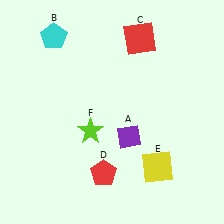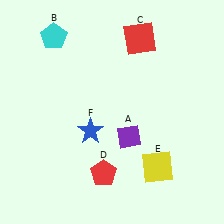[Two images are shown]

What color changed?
The star (F) changed from lime in Image 1 to blue in Image 2.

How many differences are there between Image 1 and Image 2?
There is 1 difference between the two images.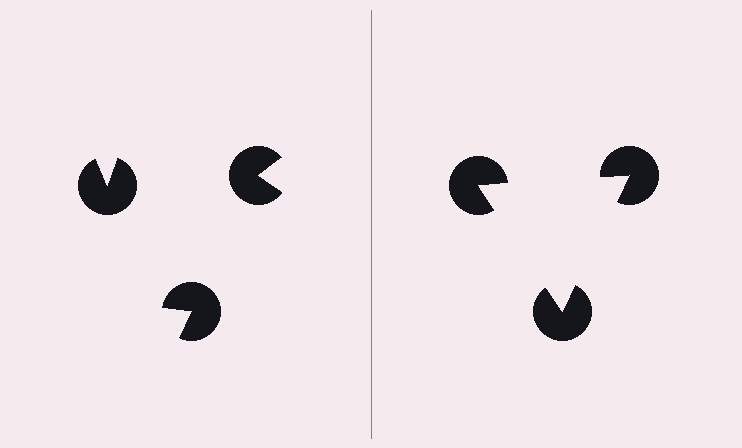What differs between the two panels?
The pac-man discs are positioned identically on both sides; only the wedge orientations differ. On the right they align to a triangle; on the left they are misaligned.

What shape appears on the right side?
An illusory triangle.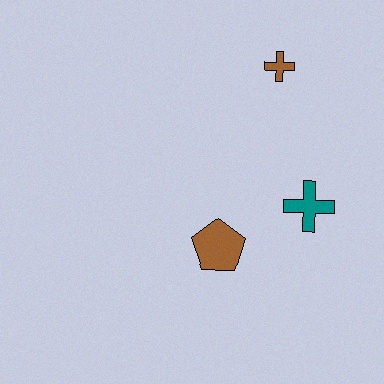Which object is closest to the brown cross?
The teal cross is closest to the brown cross.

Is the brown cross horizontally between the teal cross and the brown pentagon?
Yes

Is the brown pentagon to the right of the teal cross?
No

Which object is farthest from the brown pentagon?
The brown cross is farthest from the brown pentagon.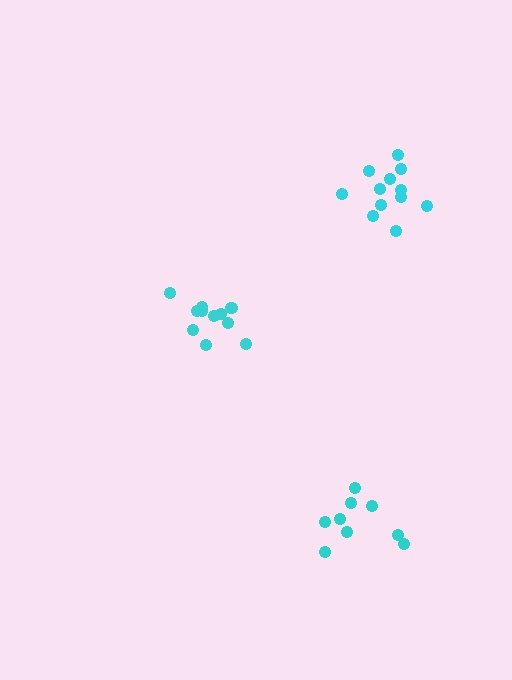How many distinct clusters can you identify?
There are 3 distinct clusters.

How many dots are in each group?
Group 1: 11 dots, Group 2: 12 dots, Group 3: 9 dots (32 total).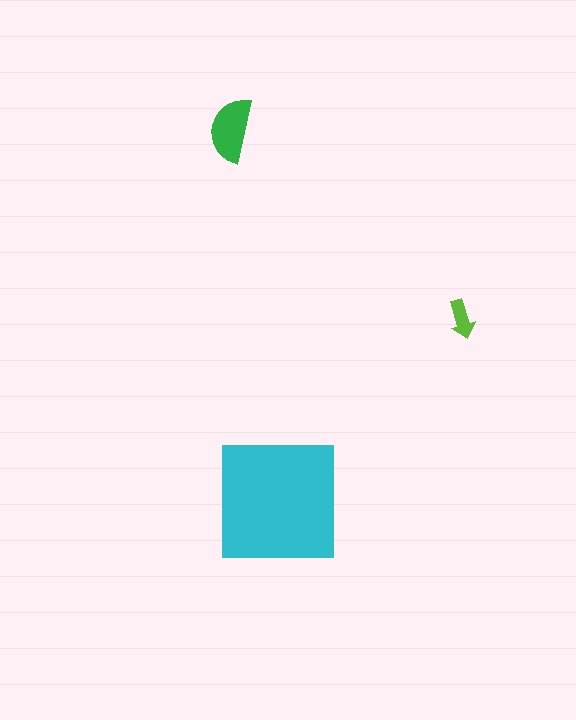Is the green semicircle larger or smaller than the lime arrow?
Larger.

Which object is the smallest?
The lime arrow.